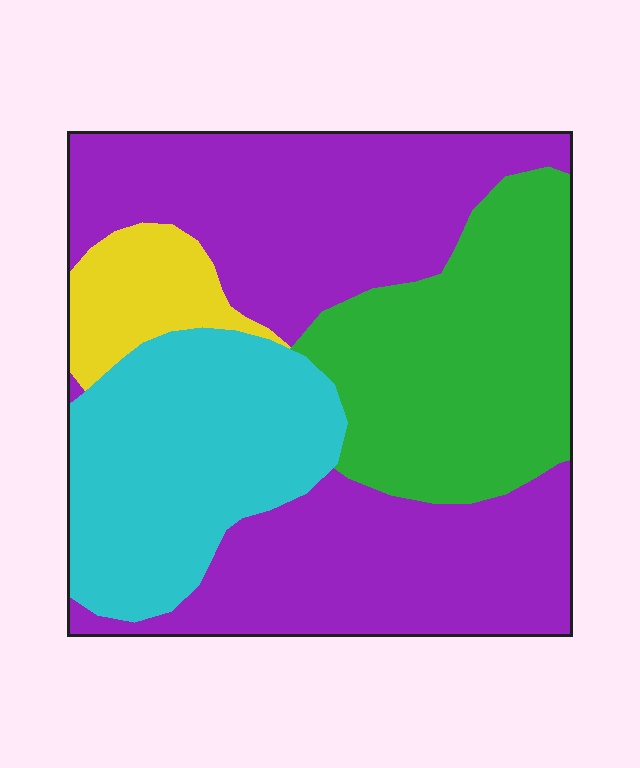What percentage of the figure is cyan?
Cyan covers 22% of the figure.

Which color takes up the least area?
Yellow, at roughly 5%.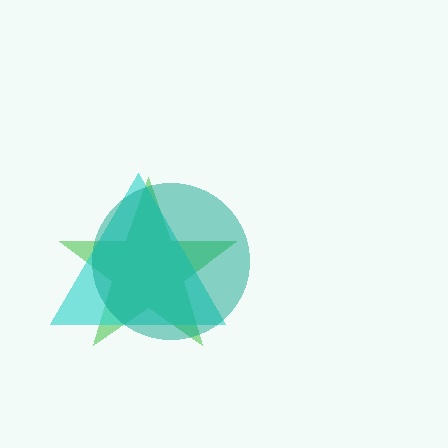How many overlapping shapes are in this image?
There are 3 overlapping shapes in the image.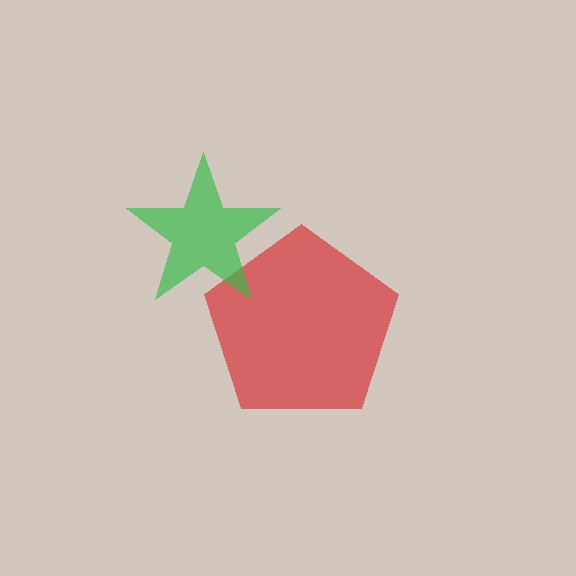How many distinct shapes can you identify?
There are 2 distinct shapes: a red pentagon, a green star.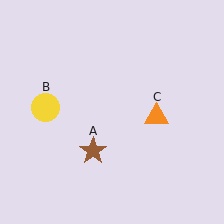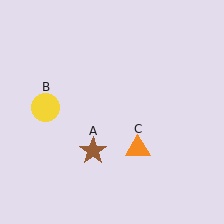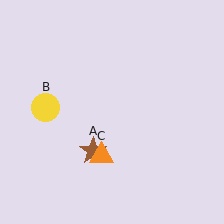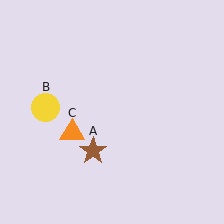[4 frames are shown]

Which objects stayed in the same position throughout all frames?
Brown star (object A) and yellow circle (object B) remained stationary.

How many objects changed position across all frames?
1 object changed position: orange triangle (object C).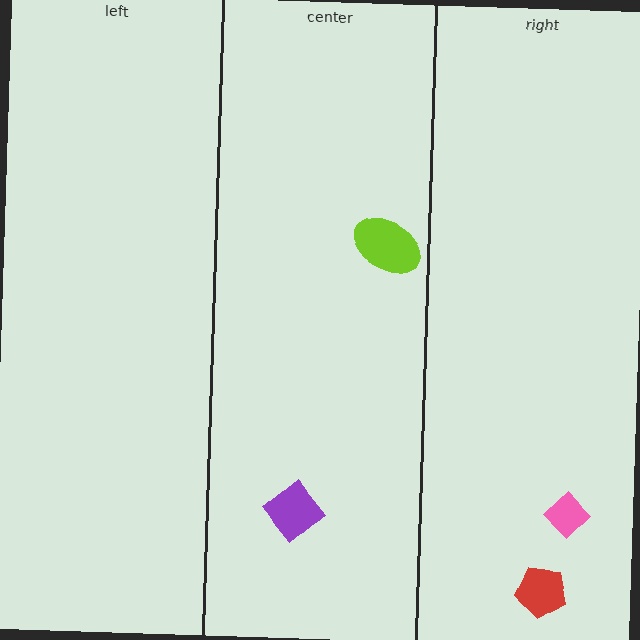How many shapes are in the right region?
2.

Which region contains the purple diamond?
The center region.